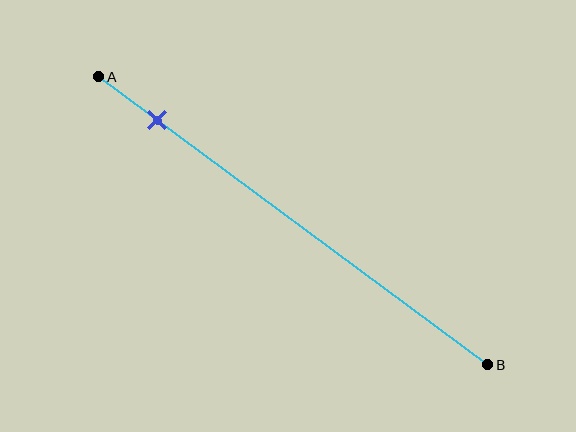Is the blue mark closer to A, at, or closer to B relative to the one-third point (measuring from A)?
The blue mark is closer to point A than the one-third point of segment AB.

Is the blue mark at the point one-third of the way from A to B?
No, the mark is at about 15% from A, not at the 33% one-third point.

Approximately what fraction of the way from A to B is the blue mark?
The blue mark is approximately 15% of the way from A to B.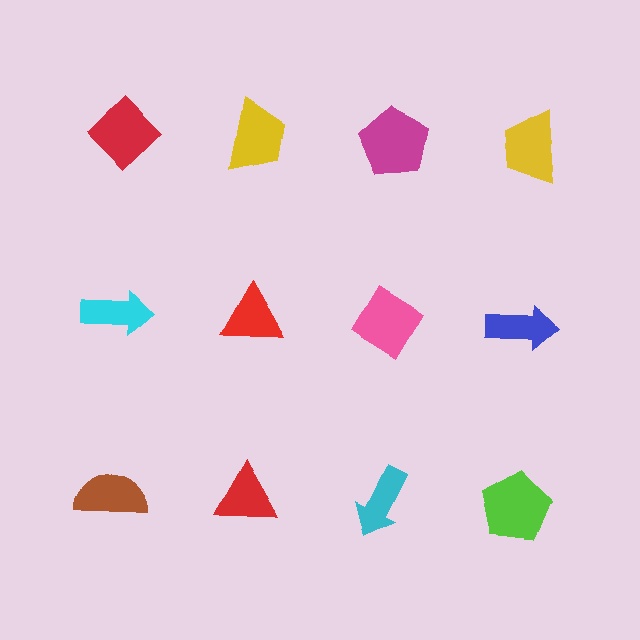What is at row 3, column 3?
A cyan arrow.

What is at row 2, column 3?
A pink diamond.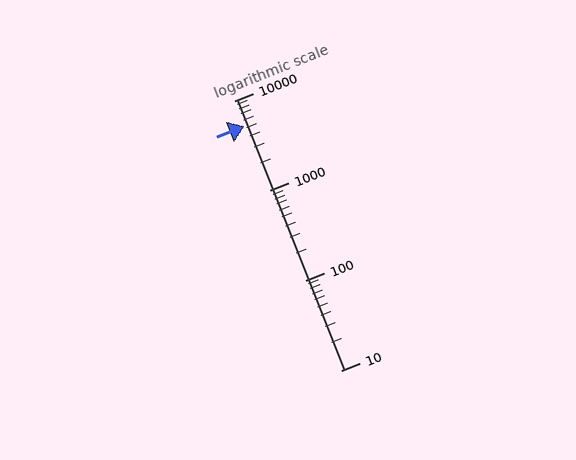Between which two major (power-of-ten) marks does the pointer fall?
The pointer is between 1000 and 10000.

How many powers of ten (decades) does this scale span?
The scale spans 3 decades, from 10 to 10000.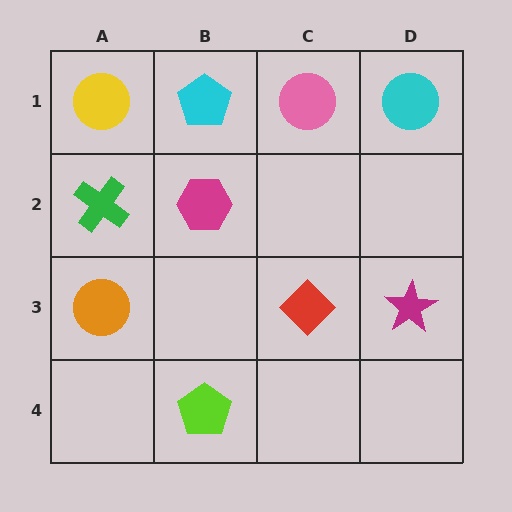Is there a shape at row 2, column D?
No, that cell is empty.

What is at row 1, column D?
A cyan circle.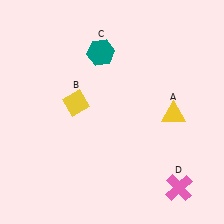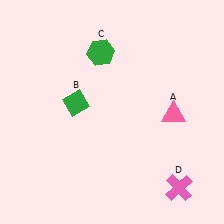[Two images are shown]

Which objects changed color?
A changed from yellow to pink. B changed from yellow to green. C changed from teal to green.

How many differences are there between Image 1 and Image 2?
There are 3 differences between the two images.